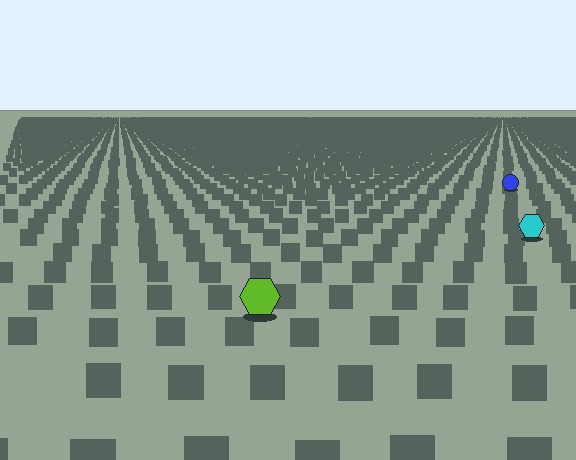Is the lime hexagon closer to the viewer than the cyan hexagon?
Yes. The lime hexagon is closer — you can tell from the texture gradient: the ground texture is coarser near it.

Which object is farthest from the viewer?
The blue circle is farthest from the viewer. It appears smaller and the ground texture around it is denser.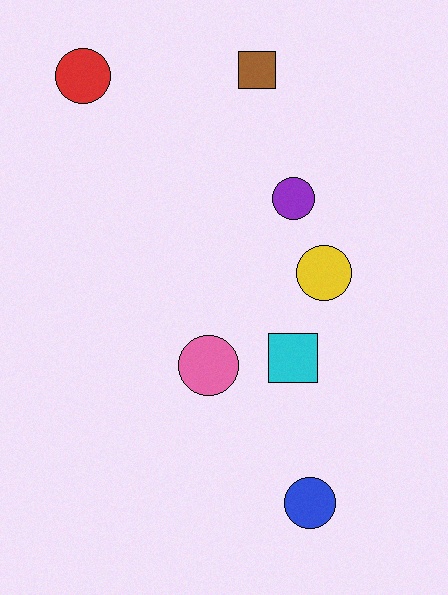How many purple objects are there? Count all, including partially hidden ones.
There is 1 purple object.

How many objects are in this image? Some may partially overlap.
There are 7 objects.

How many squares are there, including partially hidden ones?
There are 2 squares.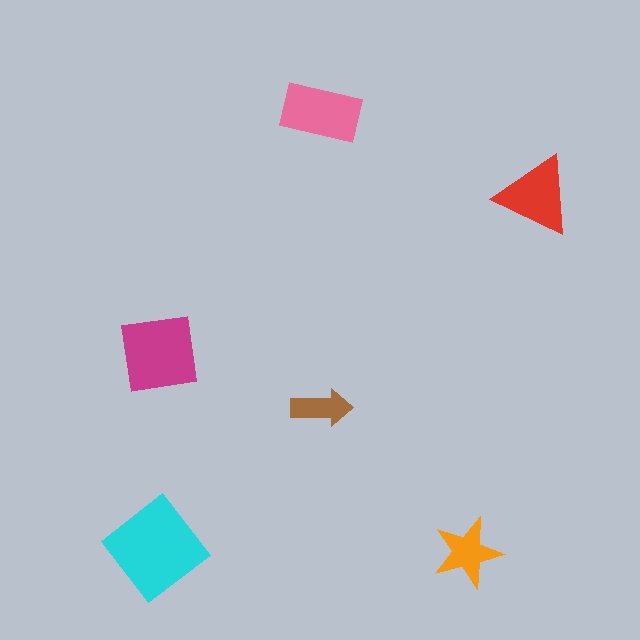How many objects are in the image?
There are 6 objects in the image.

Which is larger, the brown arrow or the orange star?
The orange star.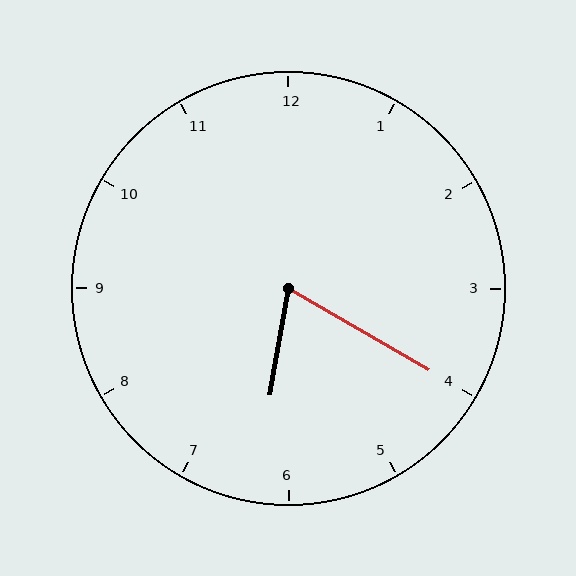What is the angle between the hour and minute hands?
Approximately 70 degrees.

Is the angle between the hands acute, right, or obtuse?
It is acute.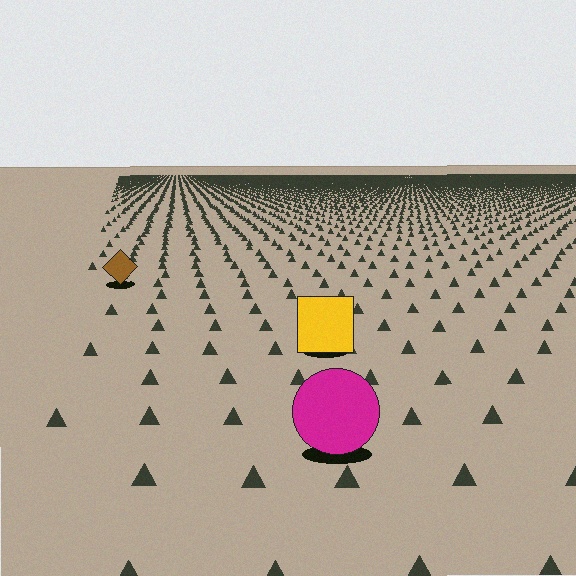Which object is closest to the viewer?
The magenta circle is closest. The texture marks near it are larger and more spread out.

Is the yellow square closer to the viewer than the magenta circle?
No. The magenta circle is closer — you can tell from the texture gradient: the ground texture is coarser near it.